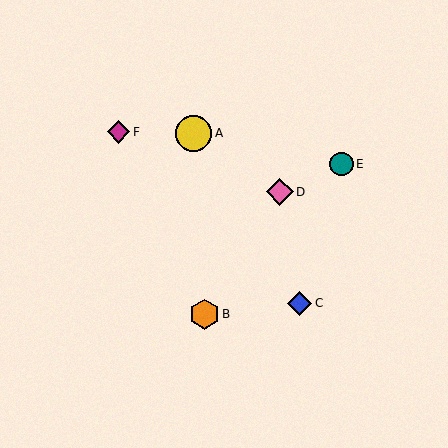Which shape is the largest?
The yellow circle (labeled A) is the largest.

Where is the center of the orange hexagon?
The center of the orange hexagon is at (205, 314).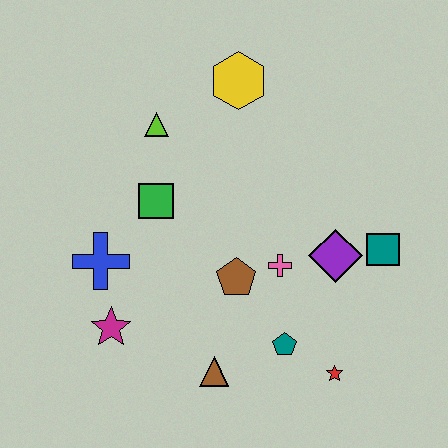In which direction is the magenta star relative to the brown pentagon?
The magenta star is to the left of the brown pentagon.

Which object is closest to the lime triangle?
The green square is closest to the lime triangle.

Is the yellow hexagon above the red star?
Yes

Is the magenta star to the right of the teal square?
No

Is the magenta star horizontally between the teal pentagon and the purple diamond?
No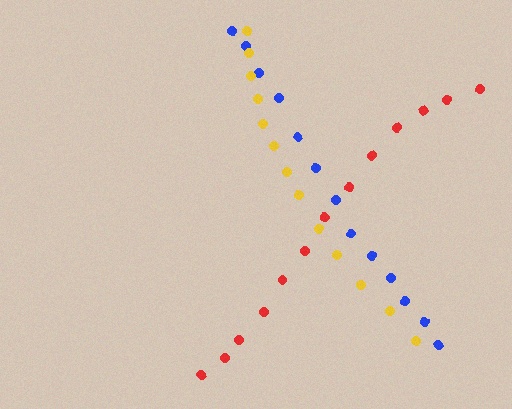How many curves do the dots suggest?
There are 3 distinct paths.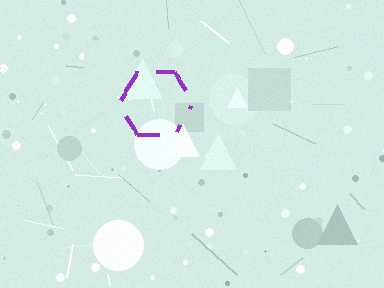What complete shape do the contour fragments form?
The contour fragments form a hexagon.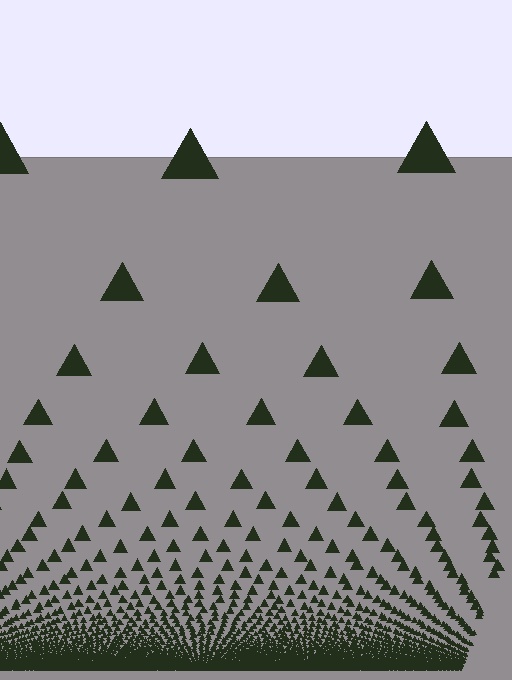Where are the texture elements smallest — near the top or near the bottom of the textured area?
Near the bottom.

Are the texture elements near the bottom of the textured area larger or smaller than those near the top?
Smaller. The gradient is inverted — elements near the bottom are smaller and denser.